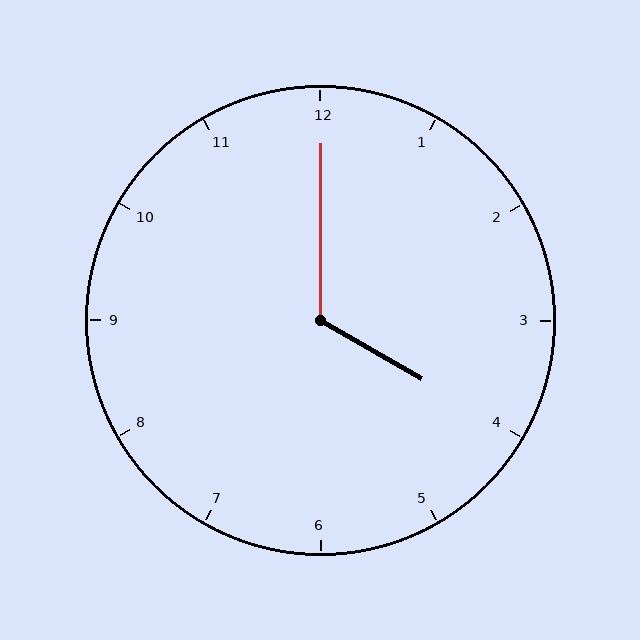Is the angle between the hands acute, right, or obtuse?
It is obtuse.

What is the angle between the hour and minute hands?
Approximately 120 degrees.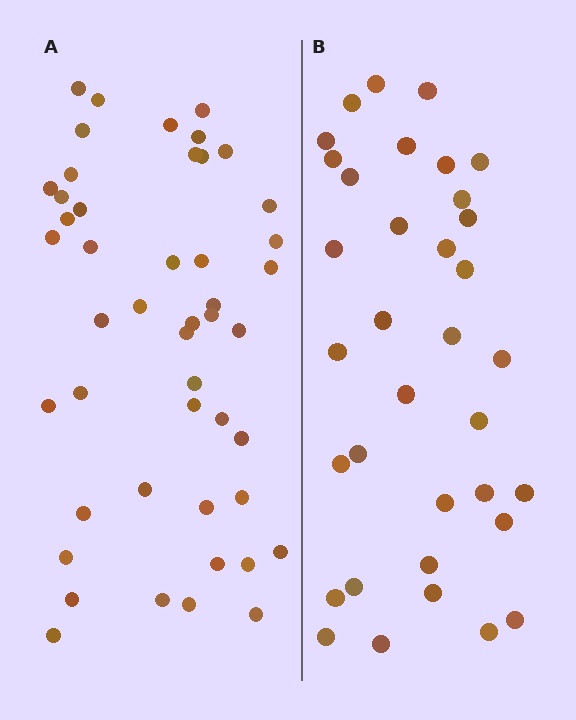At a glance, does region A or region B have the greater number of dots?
Region A (the left region) has more dots.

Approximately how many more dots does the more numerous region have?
Region A has roughly 12 or so more dots than region B.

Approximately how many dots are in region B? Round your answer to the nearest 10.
About 40 dots. (The exact count is 35, which rounds to 40.)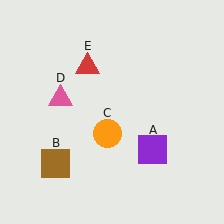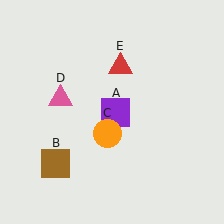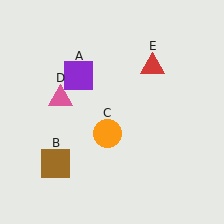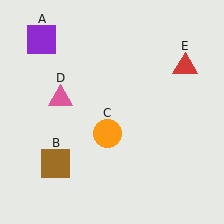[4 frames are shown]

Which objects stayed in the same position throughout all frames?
Brown square (object B) and orange circle (object C) and pink triangle (object D) remained stationary.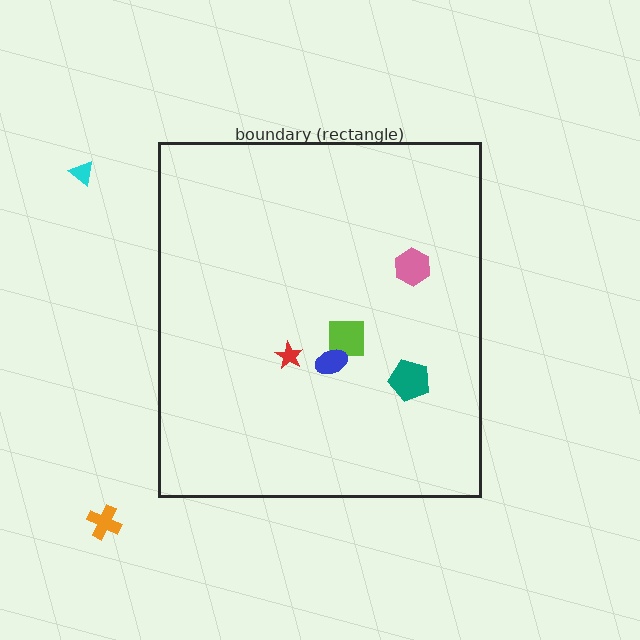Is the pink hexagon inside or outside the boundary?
Inside.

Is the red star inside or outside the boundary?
Inside.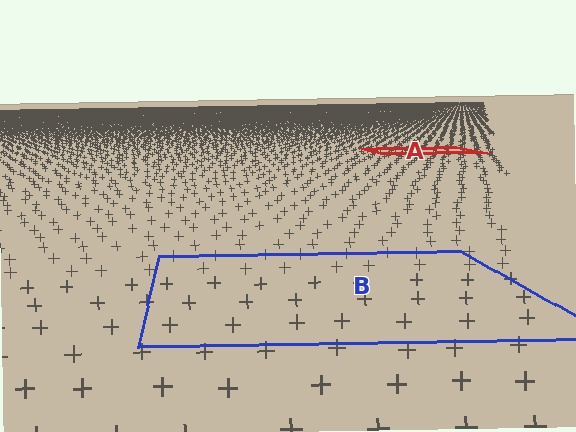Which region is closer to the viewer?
Region B is closer. The texture elements there are larger and more spread out.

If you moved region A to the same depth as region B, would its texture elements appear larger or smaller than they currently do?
They would appear larger. At a closer depth, the same texture elements are projected at a bigger on-screen size.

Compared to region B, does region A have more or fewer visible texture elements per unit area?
Region A has more texture elements per unit area — they are packed more densely because it is farther away.